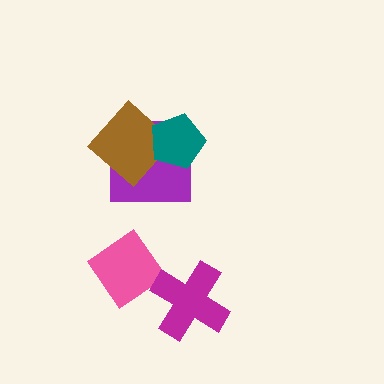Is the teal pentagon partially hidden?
No, no other shape covers it.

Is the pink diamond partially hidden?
Yes, it is partially covered by another shape.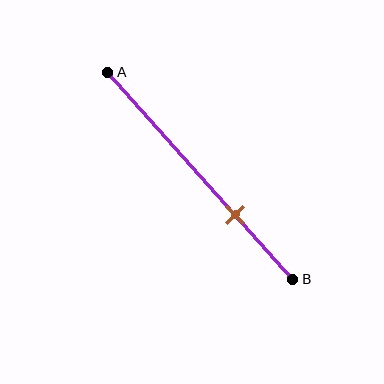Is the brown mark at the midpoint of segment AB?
No, the mark is at about 70% from A, not at the 50% midpoint.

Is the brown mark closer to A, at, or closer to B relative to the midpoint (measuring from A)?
The brown mark is closer to point B than the midpoint of segment AB.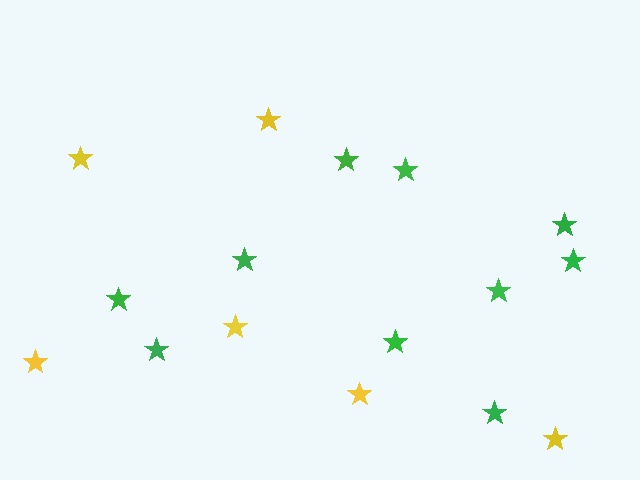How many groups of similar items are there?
There are 2 groups: one group of green stars (10) and one group of yellow stars (6).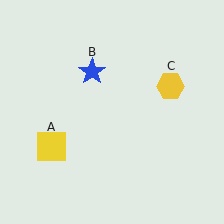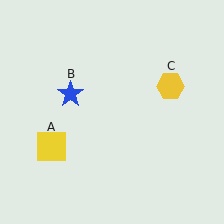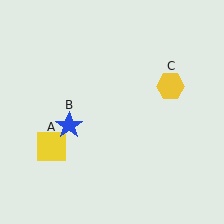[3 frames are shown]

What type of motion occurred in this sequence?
The blue star (object B) rotated counterclockwise around the center of the scene.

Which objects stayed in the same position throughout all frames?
Yellow square (object A) and yellow hexagon (object C) remained stationary.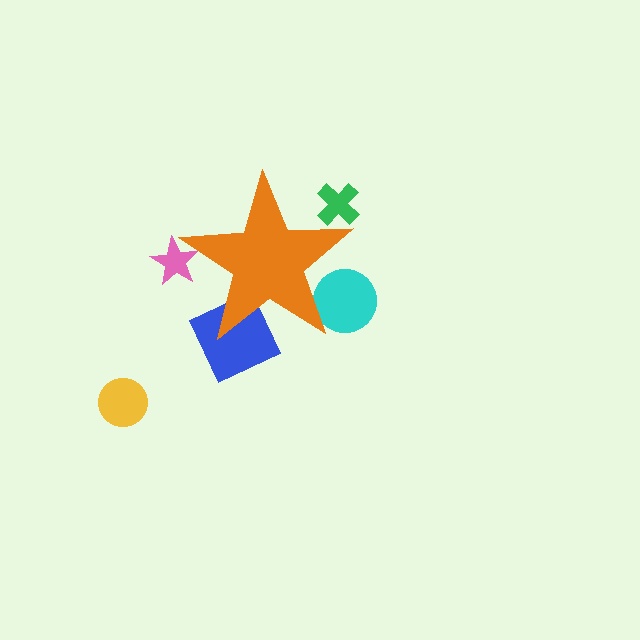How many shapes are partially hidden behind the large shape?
4 shapes are partially hidden.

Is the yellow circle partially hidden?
No, the yellow circle is fully visible.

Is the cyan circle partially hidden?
Yes, the cyan circle is partially hidden behind the orange star.